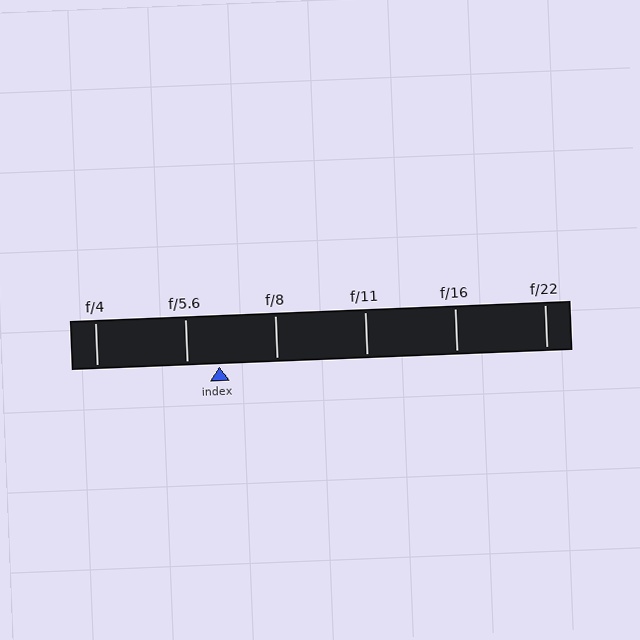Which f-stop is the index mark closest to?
The index mark is closest to f/5.6.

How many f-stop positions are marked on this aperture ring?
There are 6 f-stop positions marked.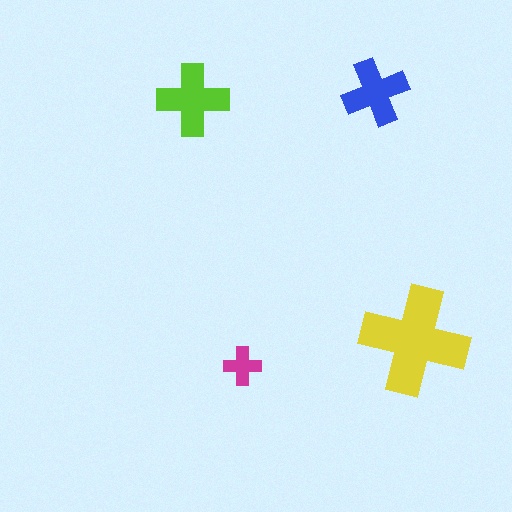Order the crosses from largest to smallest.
the yellow one, the lime one, the blue one, the magenta one.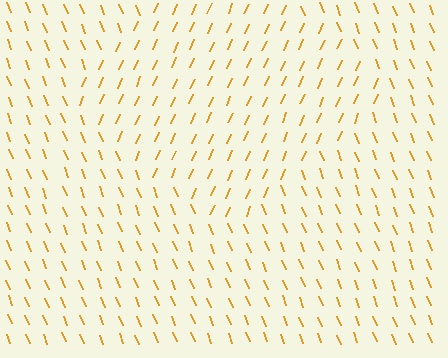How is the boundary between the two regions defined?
The boundary is defined purely by a change in line orientation (approximately 45 degrees difference). All lines are the same color and thickness.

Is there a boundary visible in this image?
Yes, there is a texture boundary formed by a change in line orientation.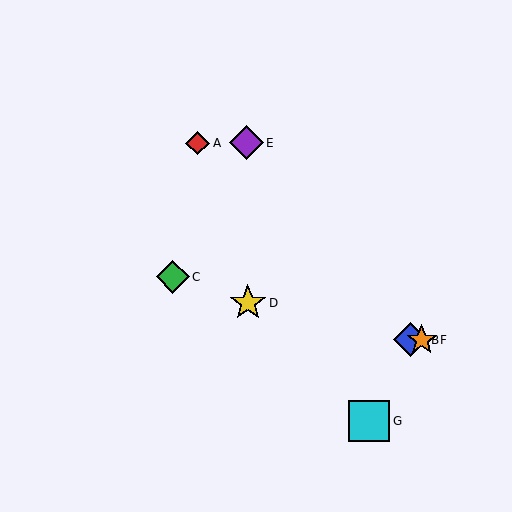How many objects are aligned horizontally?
2 objects (B, F) are aligned horizontally.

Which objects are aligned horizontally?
Objects B, F are aligned horizontally.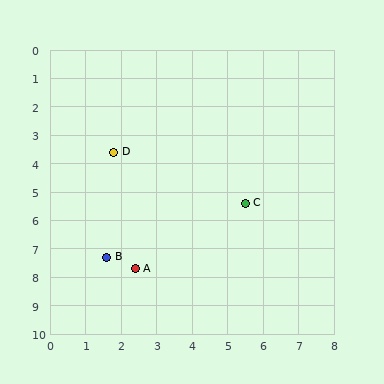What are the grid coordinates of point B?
Point B is at approximately (1.6, 7.3).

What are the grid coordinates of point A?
Point A is at approximately (2.4, 7.7).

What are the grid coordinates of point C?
Point C is at approximately (5.5, 5.4).